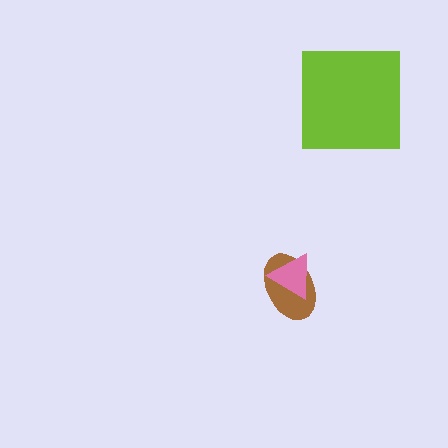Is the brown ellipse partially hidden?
Yes, it is partially covered by another shape.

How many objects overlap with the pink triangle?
1 object overlaps with the pink triangle.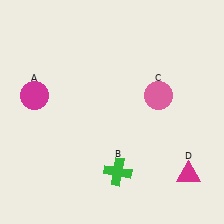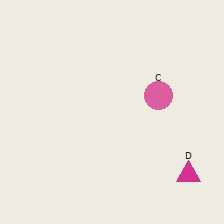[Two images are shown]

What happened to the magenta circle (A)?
The magenta circle (A) was removed in Image 2. It was in the top-left area of Image 1.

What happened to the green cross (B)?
The green cross (B) was removed in Image 2. It was in the bottom-right area of Image 1.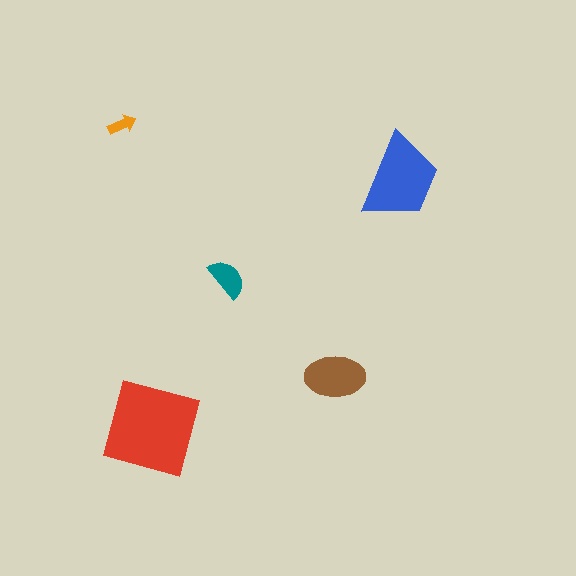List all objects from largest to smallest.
The red square, the blue trapezoid, the brown ellipse, the teal semicircle, the orange arrow.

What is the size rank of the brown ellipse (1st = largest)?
3rd.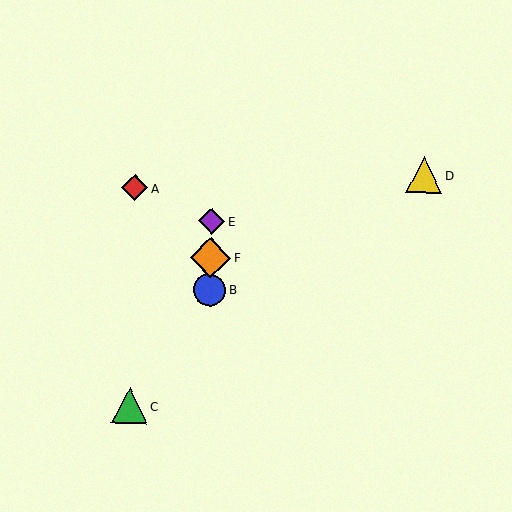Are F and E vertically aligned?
Yes, both are at x≈210.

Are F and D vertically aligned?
No, F is at x≈210 and D is at x≈424.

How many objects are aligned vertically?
3 objects (B, E, F) are aligned vertically.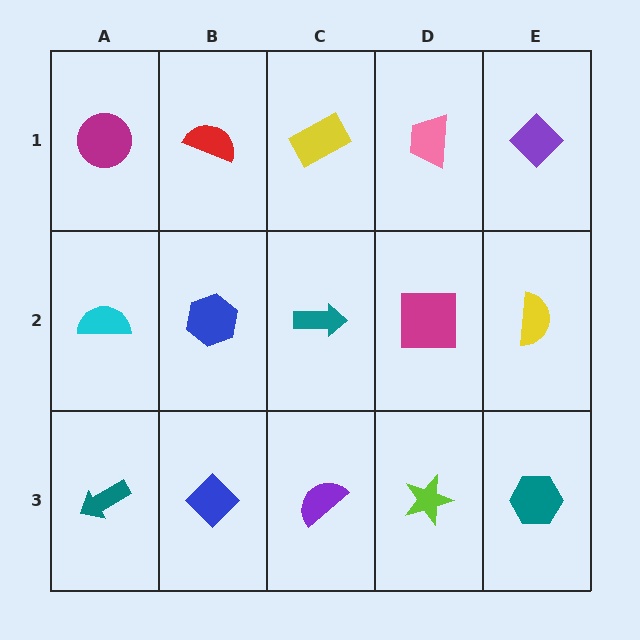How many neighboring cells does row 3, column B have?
3.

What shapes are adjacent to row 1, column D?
A magenta square (row 2, column D), a yellow rectangle (row 1, column C), a purple diamond (row 1, column E).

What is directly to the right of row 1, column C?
A pink trapezoid.